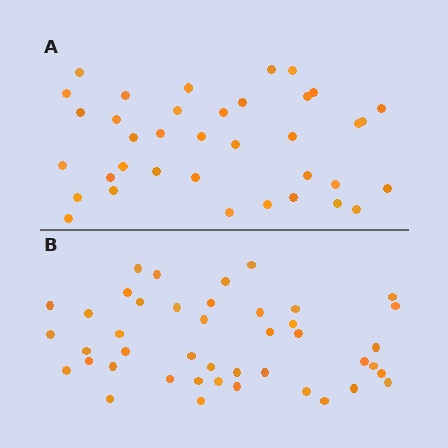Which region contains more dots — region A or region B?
Region B (the bottom region) has more dots.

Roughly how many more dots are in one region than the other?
Region B has about 6 more dots than region A.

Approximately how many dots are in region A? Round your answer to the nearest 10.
About 40 dots. (The exact count is 37, which rounds to 40.)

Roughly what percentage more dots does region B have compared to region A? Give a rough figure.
About 15% more.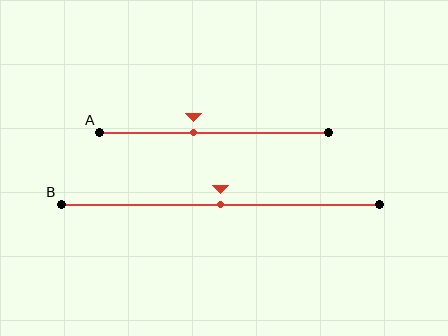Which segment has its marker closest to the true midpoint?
Segment B has its marker closest to the true midpoint.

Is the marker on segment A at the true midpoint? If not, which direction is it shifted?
No, the marker on segment A is shifted to the left by about 9% of the segment length.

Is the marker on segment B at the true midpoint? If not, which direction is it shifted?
Yes, the marker on segment B is at the true midpoint.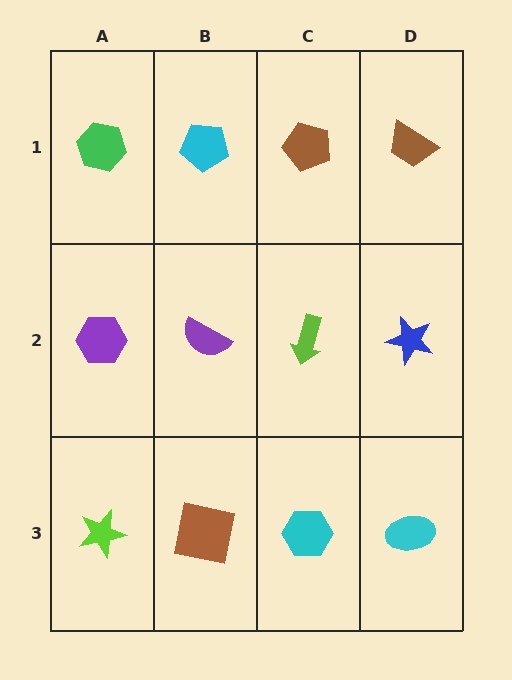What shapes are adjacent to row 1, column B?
A purple semicircle (row 2, column B), a green hexagon (row 1, column A), a brown pentagon (row 1, column C).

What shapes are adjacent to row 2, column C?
A brown pentagon (row 1, column C), a cyan hexagon (row 3, column C), a purple semicircle (row 2, column B), a blue star (row 2, column D).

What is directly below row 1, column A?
A purple hexagon.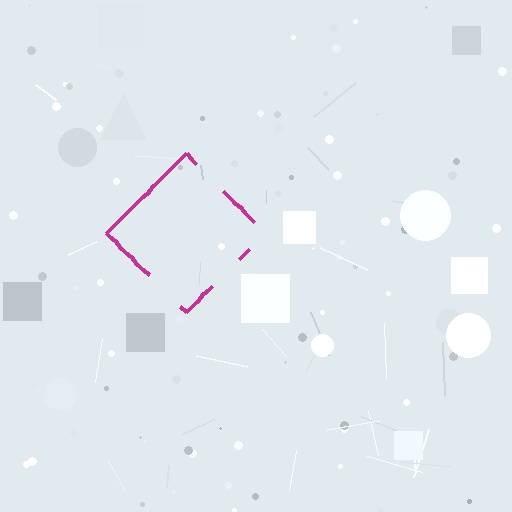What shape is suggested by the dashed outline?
The dashed outline suggests a diamond.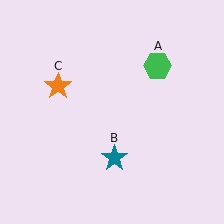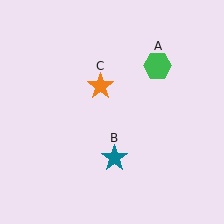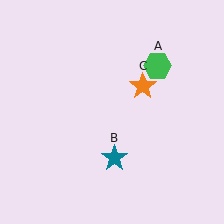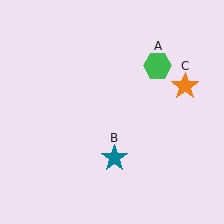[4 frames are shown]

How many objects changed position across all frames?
1 object changed position: orange star (object C).